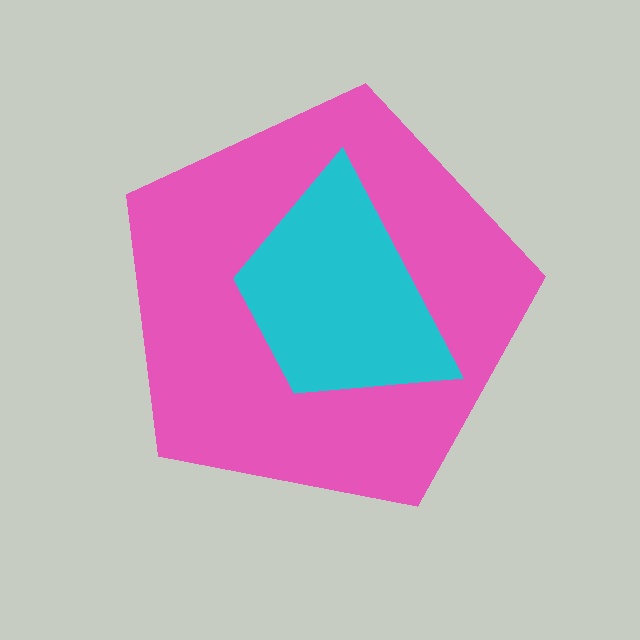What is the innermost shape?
The cyan trapezoid.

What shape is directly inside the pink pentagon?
The cyan trapezoid.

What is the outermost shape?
The pink pentagon.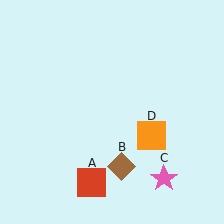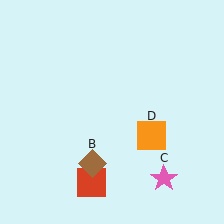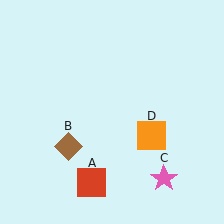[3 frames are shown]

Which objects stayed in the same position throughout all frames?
Red square (object A) and pink star (object C) and orange square (object D) remained stationary.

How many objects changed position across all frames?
1 object changed position: brown diamond (object B).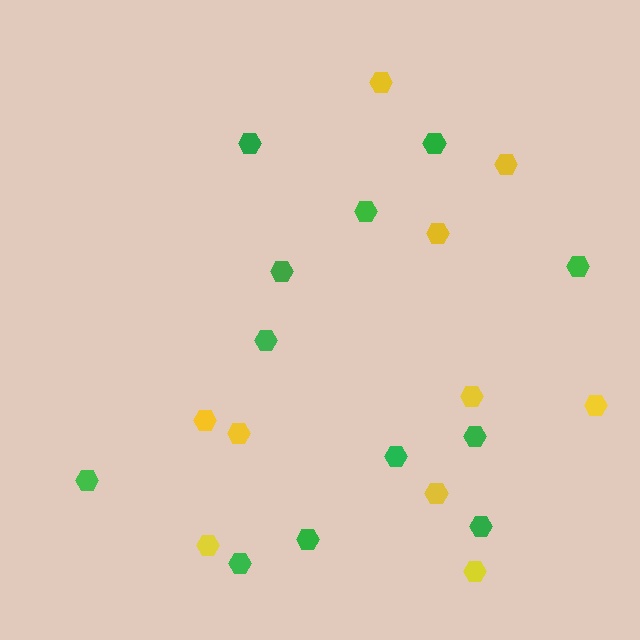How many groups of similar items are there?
There are 2 groups: one group of yellow hexagons (10) and one group of green hexagons (12).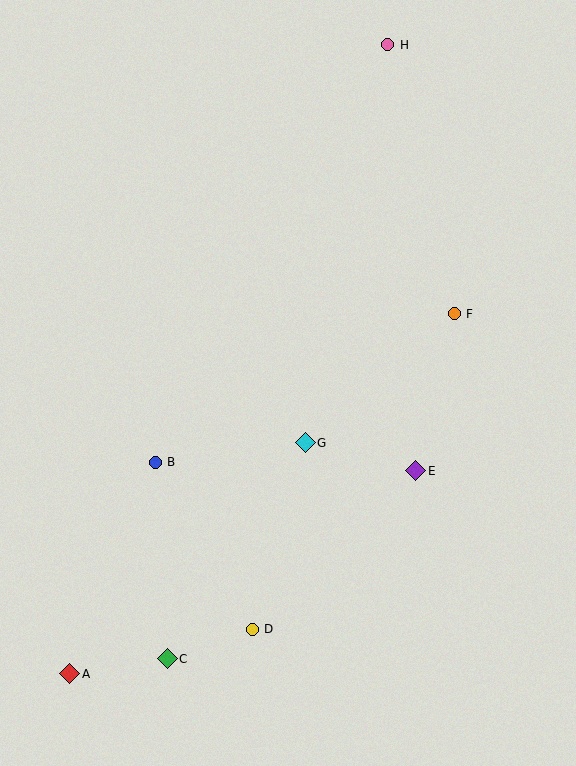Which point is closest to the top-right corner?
Point H is closest to the top-right corner.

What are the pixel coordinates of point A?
Point A is at (70, 674).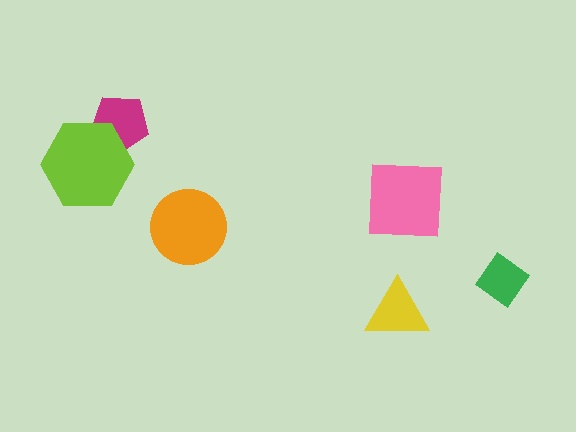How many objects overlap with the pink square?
0 objects overlap with the pink square.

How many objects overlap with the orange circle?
0 objects overlap with the orange circle.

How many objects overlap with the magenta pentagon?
1 object overlaps with the magenta pentagon.